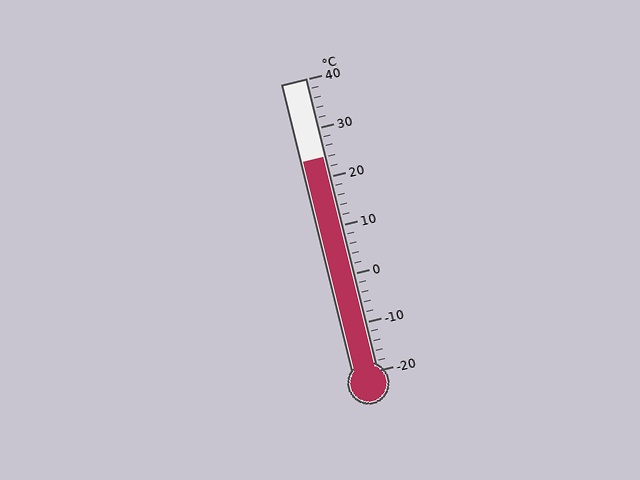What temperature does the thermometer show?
The thermometer shows approximately 24°C.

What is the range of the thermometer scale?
The thermometer scale ranges from -20°C to 40°C.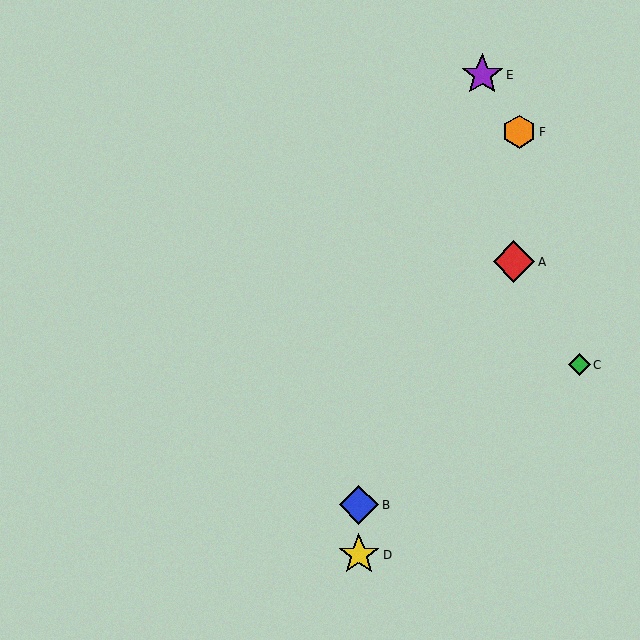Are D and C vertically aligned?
No, D is at x≈359 and C is at x≈579.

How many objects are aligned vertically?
2 objects (B, D) are aligned vertically.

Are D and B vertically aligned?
Yes, both are at x≈359.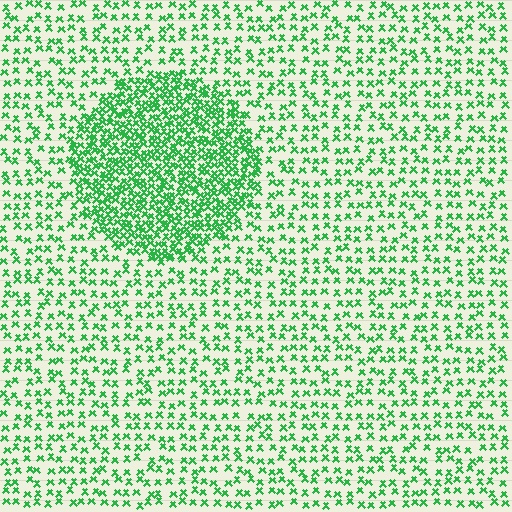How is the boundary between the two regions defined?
The boundary is defined by a change in element density (approximately 2.5x ratio). All elements are the same color, size, and shape.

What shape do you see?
I see a circle.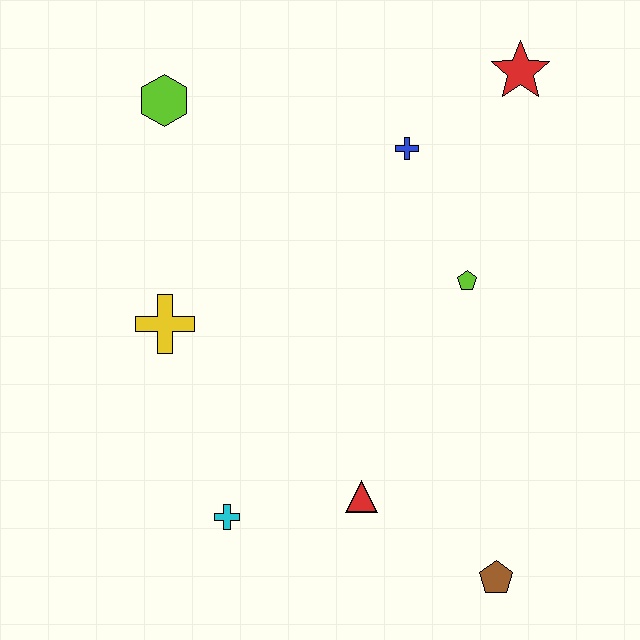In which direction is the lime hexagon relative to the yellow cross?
The lime hexagon is above the yellow cross.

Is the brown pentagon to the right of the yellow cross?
Yes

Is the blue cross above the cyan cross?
Yes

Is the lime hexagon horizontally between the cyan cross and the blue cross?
No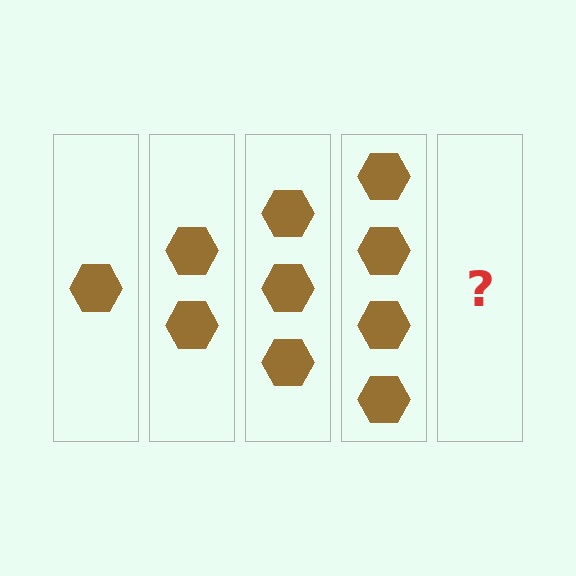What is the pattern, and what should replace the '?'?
The pattern is that each step adds one more hexagon. The '?' should be 5 hexagons.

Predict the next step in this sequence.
The next step is 5 hexagons.